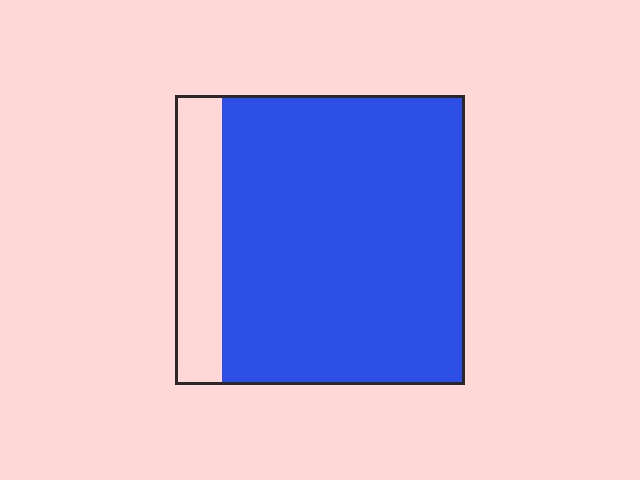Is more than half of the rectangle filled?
Yes.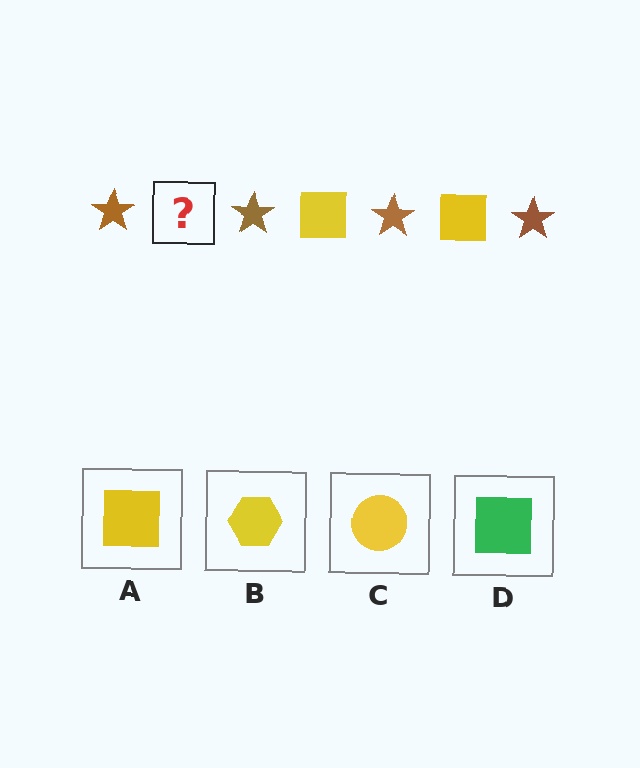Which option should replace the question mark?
Option A.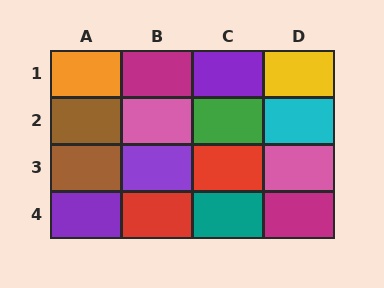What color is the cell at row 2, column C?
Green.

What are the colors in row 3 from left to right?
Brown, purple, red, pink.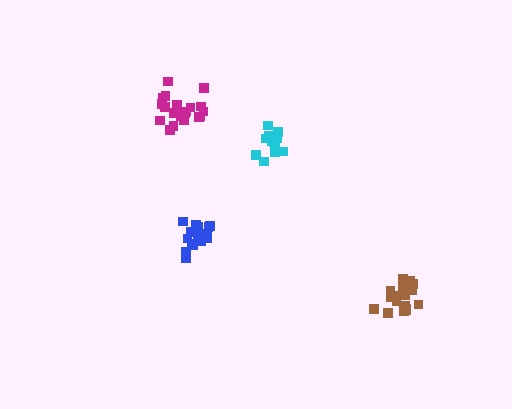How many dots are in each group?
Group 1: 16 dots, Group 2: 21 dots, Group 3: 19 dots, Group 4: 19 dots (75 total).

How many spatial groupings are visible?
There are 4 spatial groupings.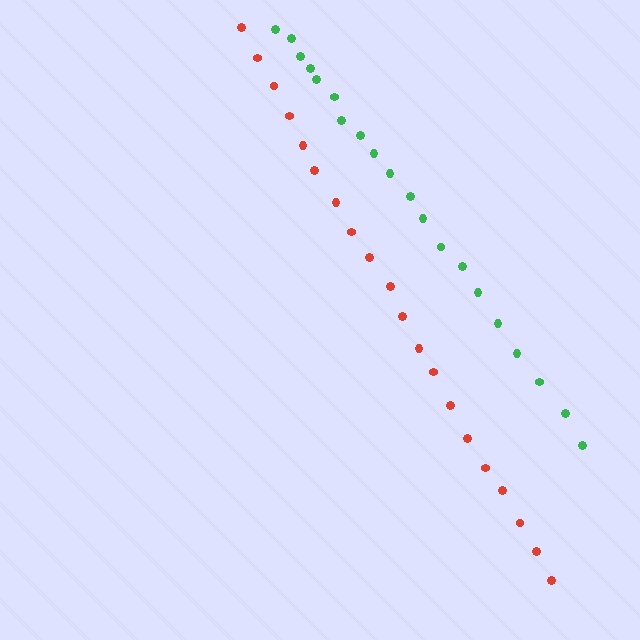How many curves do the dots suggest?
There are 2 distinct paths.